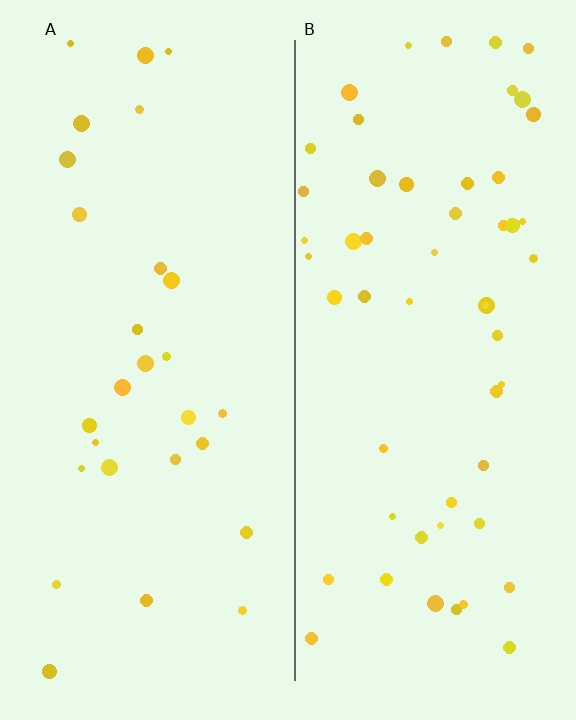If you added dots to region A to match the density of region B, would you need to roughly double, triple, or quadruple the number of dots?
Approximately double.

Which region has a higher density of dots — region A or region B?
B (the right).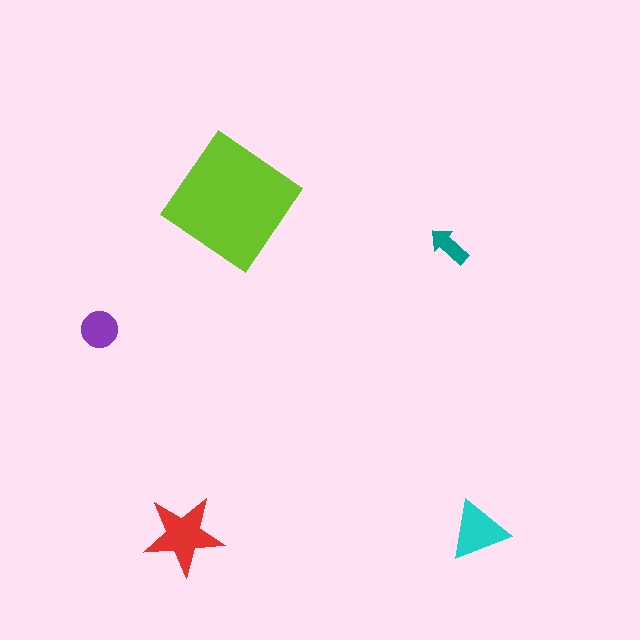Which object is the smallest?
The teal arrow.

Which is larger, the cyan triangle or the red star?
The red star.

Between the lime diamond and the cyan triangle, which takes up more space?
The lime diamond.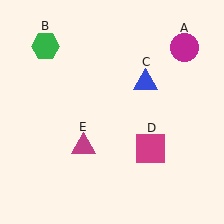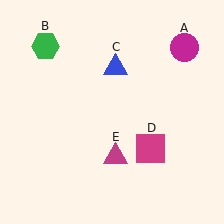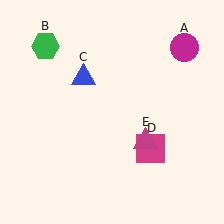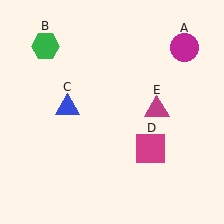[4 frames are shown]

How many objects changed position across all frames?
2 objects changed position: blue triangle (object C), magenta triangle (object E).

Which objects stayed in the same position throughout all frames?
Magenta circle (object A) and green hexagon (object B) and magenta square (object D) remained stationary.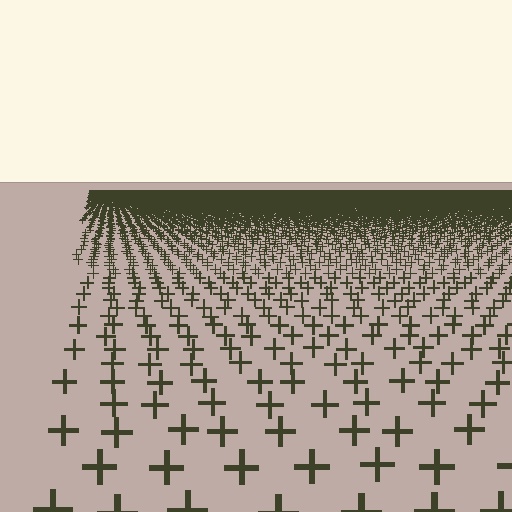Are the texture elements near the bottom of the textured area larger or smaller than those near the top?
Larger. Near the bottom, elements are closer to the viewer and appear at a bigger on-screen size.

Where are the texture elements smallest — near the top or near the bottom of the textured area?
Near the top.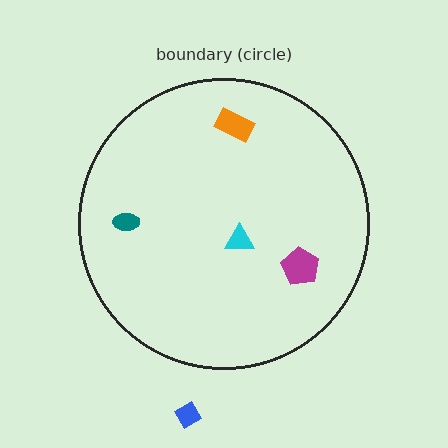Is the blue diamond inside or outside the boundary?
Outside.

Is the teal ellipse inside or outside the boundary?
Inside.